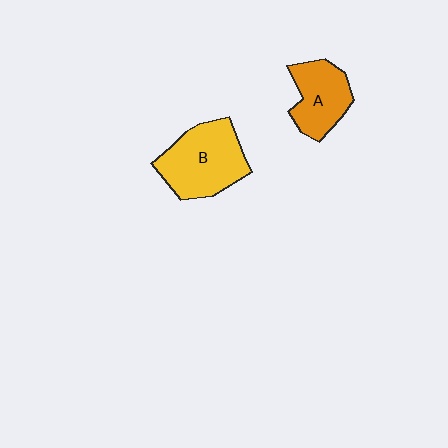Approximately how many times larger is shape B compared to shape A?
Approximately 1.4 times.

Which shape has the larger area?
Shape B (yellow).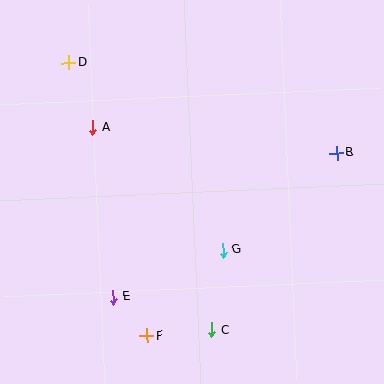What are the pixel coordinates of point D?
Point D is at (69, 63).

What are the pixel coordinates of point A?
Point A is at (93, 128).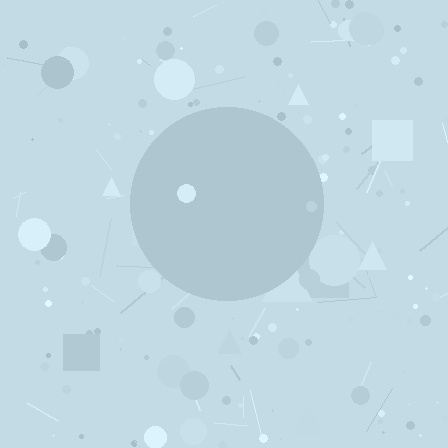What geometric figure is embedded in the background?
A circle is embedded in the background.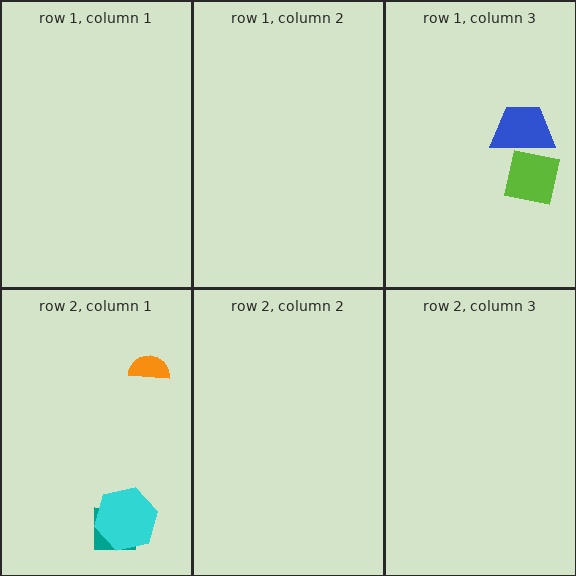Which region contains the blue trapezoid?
The row 1, column 3 region.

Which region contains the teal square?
The row 2, column 1 region.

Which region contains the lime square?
The row 1, column 3 region.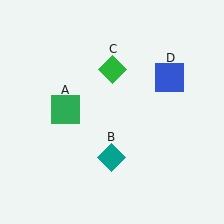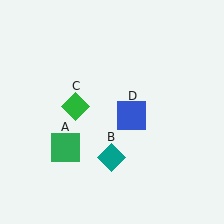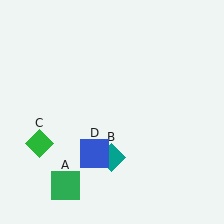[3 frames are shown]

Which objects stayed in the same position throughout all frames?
Teal diamond (object B) remained stationary.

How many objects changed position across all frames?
3 objects changed position: green square (object A), green diamond (object C), blue square (object D).